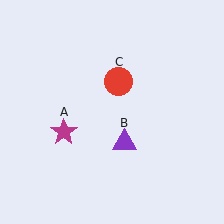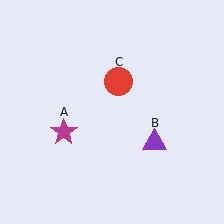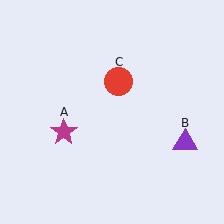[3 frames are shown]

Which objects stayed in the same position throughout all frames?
Magenta star (object A) and red circle (object C) remained stationary.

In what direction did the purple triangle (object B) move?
The purple triangle (object B) moved right.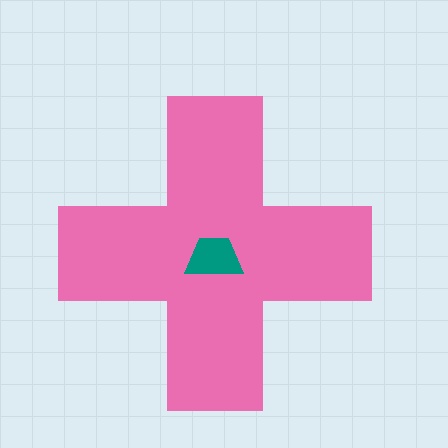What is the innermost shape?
The teal trapezoid.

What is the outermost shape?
The pink cross.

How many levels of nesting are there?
2.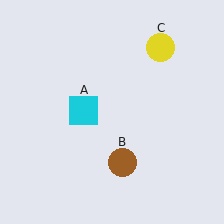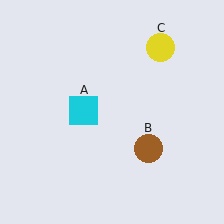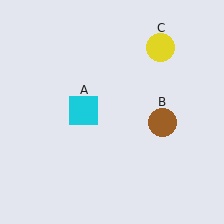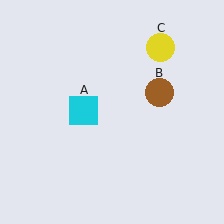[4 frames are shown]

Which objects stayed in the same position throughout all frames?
Cyan square (object A) and yellow circle (object C) remained stationary.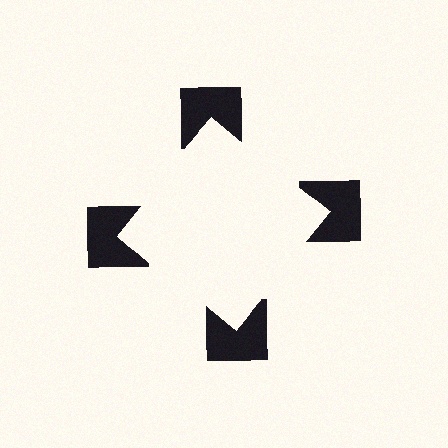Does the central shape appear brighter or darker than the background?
It typically appears slightly brighter than the background, even though no actual brightness change is drawn.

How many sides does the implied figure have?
4 sides.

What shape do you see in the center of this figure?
An illusory square — its edges are inferred from the aligned wedge cuts in the notched squares, not physically drawn.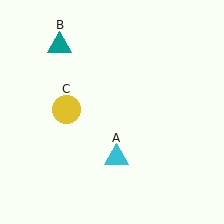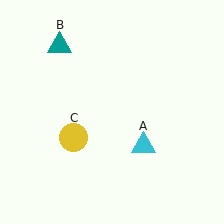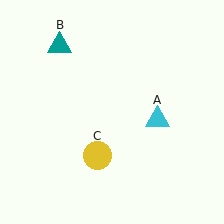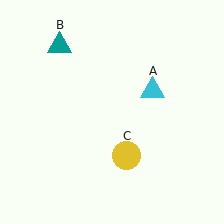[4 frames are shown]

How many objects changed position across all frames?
2 objects changed position: cyan triangle (object A), yellow circle (object C).